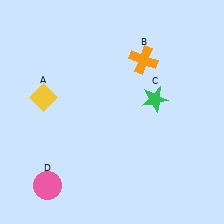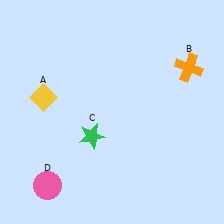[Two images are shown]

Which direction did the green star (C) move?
The green star (C) moved left.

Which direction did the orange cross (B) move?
The orange cross (B) moved right.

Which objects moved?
The objects that moved are: the orange cross (B), the green star (C).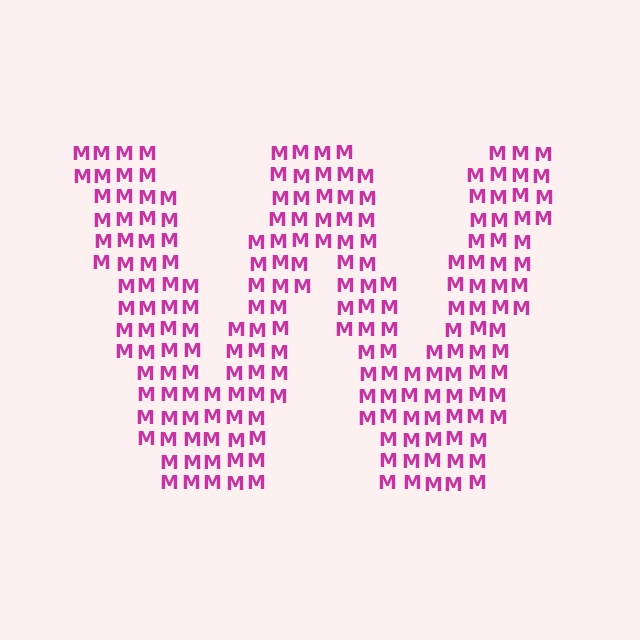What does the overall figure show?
The overall figure shows the letter W.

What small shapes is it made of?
It is made of small letter M's.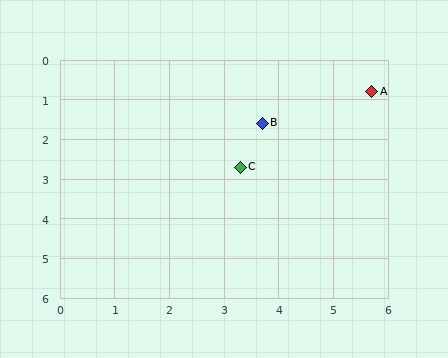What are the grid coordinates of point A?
Point A is at approximately (5.7, 0.8).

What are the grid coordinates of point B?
Point B is at approximately (3.7, 1.6).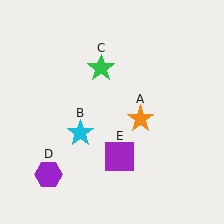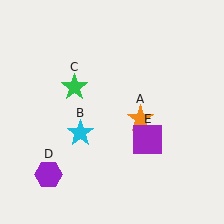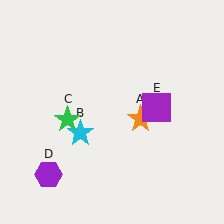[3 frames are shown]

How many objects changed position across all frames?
2 objects changed position: green star (object C), purple square (object E).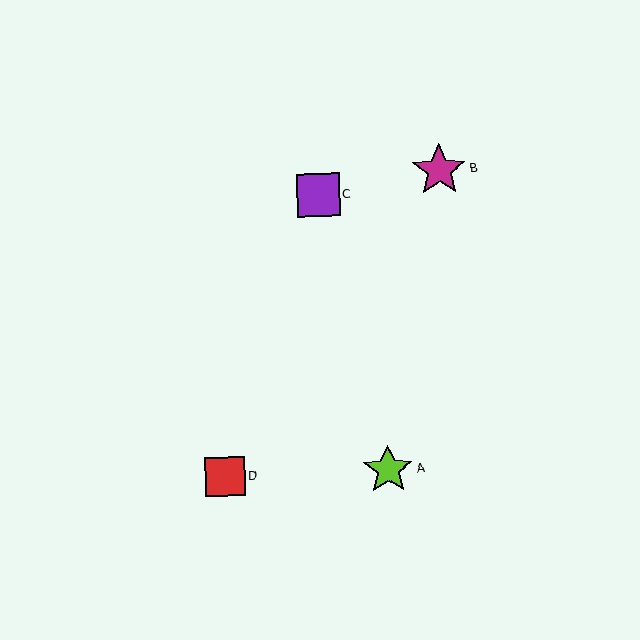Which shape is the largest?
The magenta star (labeled B) is the largest.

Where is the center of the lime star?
The center of the lime star is at (388, 470).